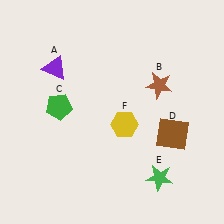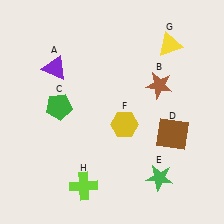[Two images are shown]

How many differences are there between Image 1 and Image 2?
There are 2 differences between the two images.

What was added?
A yellow triangle (G), a lime cross (H) were added in Image 2.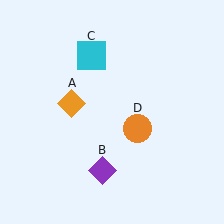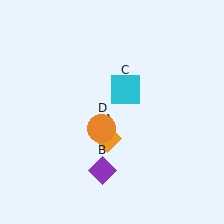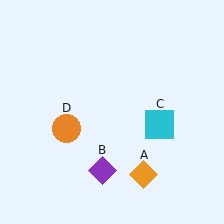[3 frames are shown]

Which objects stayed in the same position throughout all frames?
Purple diamond (object B) remained stationary.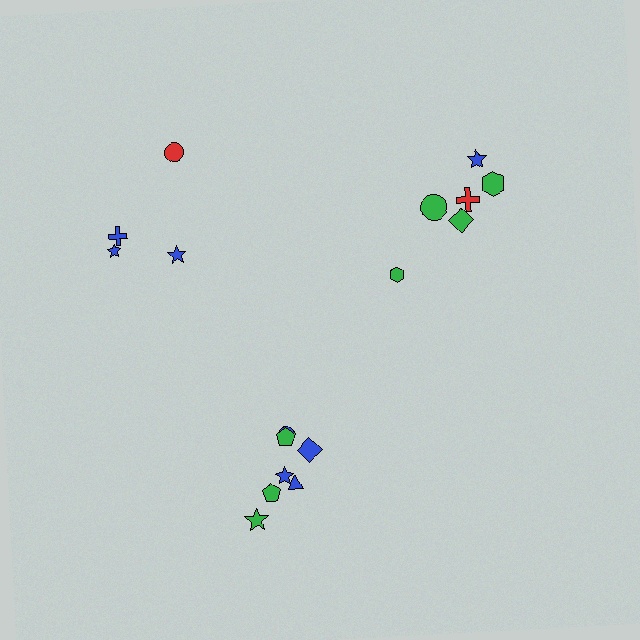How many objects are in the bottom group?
There are 7 objects.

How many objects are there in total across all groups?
There are 17 objects.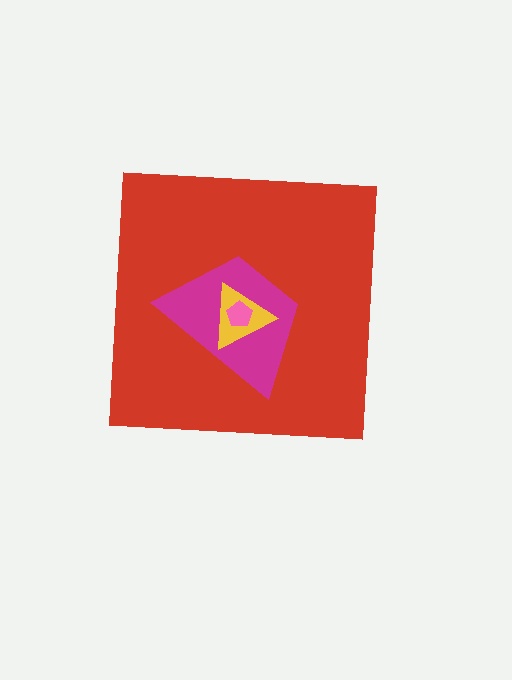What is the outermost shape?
The red square.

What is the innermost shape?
The pink pentagon.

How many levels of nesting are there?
4.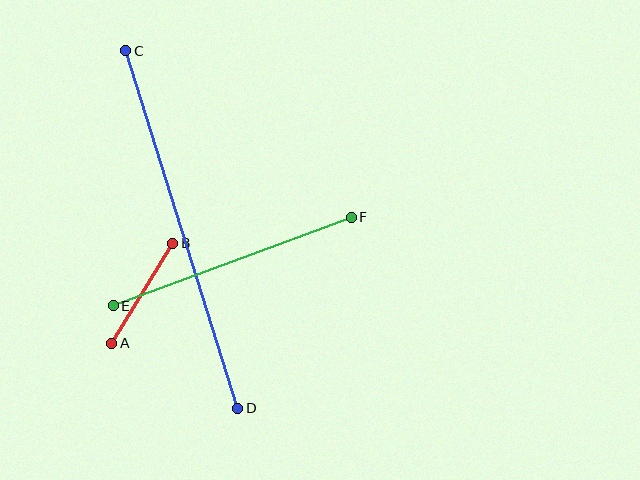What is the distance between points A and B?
The distance is approximately 117 pixels.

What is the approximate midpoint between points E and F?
The midpoint is at approximately (232, 261) pixels.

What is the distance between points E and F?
The distance is approximately 254 pixels.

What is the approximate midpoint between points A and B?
The midpoint is at approximately (142, 293) pixels.